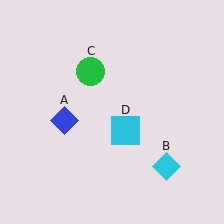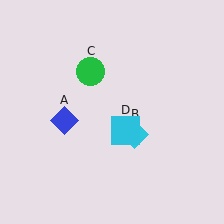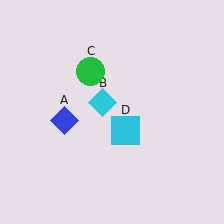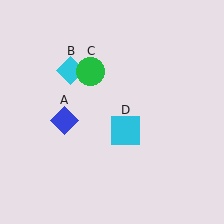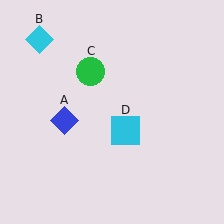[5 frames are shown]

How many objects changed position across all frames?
1 object changed position: cyan diamond (object B).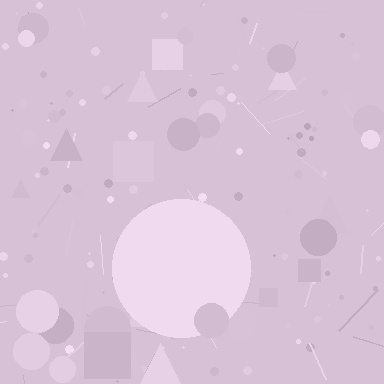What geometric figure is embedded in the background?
A circle is embedded in the background.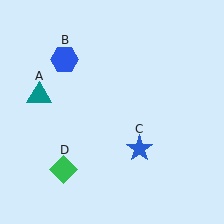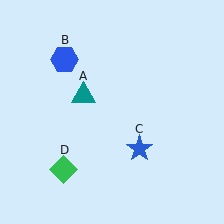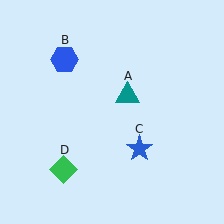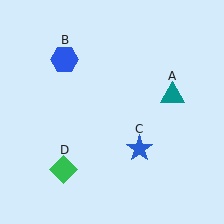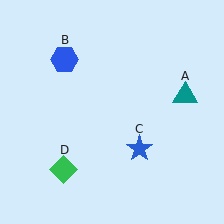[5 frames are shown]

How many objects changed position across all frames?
1 object changed position: teal triangle (object A).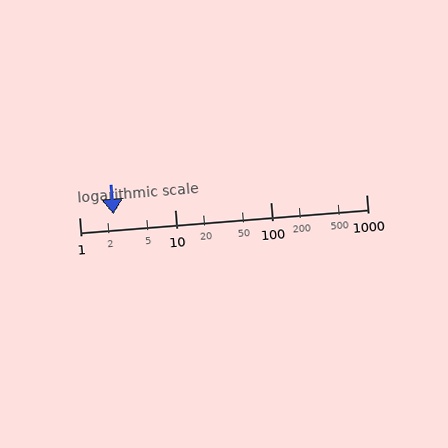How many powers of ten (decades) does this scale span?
The scale spans 3 decades, from 1 to 1000.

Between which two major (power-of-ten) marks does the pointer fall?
The pointer is between 1 and 10.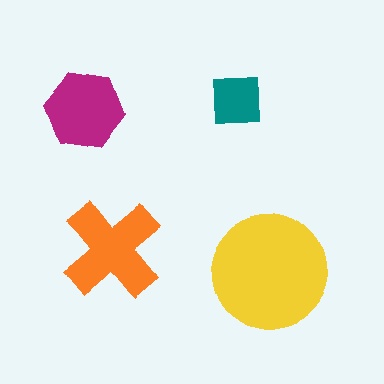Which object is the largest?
The yellow circle.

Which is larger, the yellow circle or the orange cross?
The yellow circle.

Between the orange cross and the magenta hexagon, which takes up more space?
The orange cross.